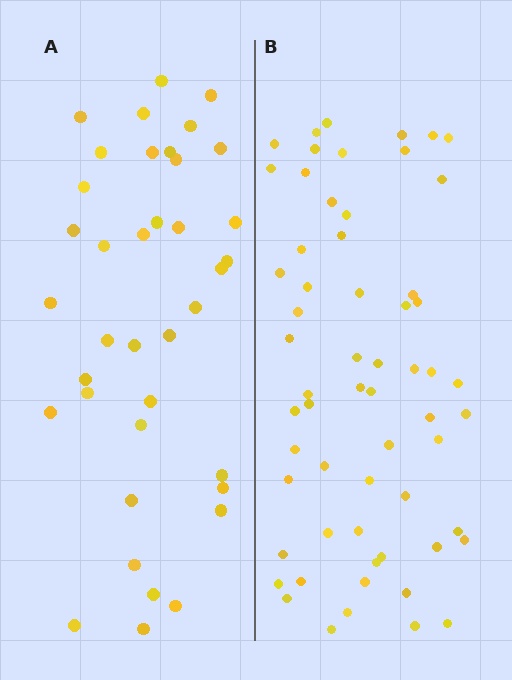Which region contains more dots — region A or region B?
Region B (the right region) has more dots.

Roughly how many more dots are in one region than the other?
Region B has approximately 20 more dots than region A.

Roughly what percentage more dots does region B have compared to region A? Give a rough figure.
About 60% more.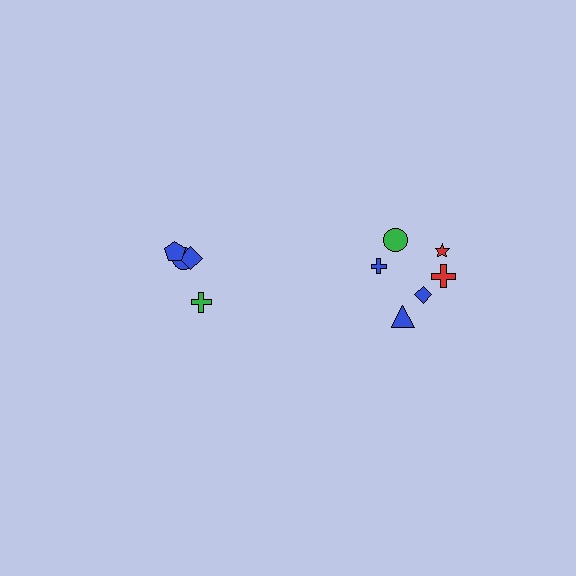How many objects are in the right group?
There are 6 objects.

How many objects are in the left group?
There are 4 objects.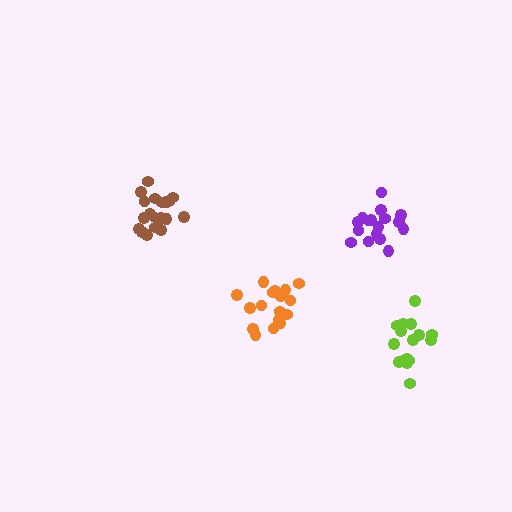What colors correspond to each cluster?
The clusters are colored: orange, purple, lime, brown.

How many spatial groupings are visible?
There are 4 spatial groupings.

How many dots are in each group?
Group 1: 18 dots, Group 2: 17 dots, Group 3: 16 dots, Group 4: 19 dots (70 total).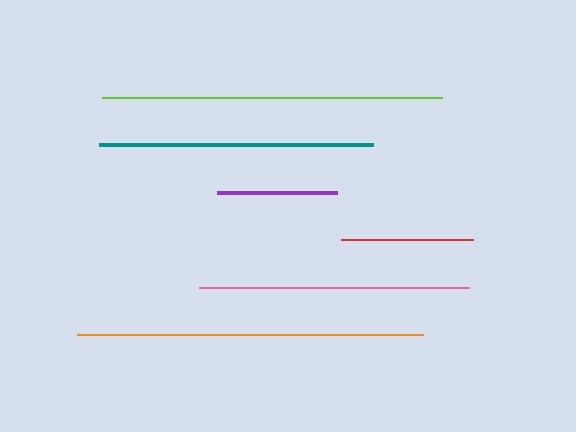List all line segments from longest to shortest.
From longest to shortest: orange, lime, teal, pink, red, purple.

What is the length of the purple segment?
The purple segment is approximately 120 pixels long.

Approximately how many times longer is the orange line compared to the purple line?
The orange line is approximately 2.9 times the length of the purple line.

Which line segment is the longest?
The orange line is the longest at approximately 345 pixels.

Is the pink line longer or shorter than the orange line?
The orange line is longer than the pink line.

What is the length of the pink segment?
The pink segment is approximately 270 pixels long.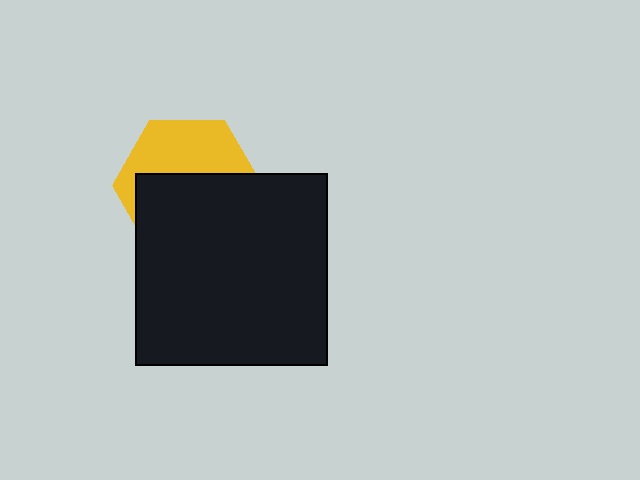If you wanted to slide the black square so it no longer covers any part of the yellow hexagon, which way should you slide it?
Slide it down — that is the most direct way to separate the two shapes.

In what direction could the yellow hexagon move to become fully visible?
The yellow hexagon could move up. That would shift it out from behind the black square entirely.